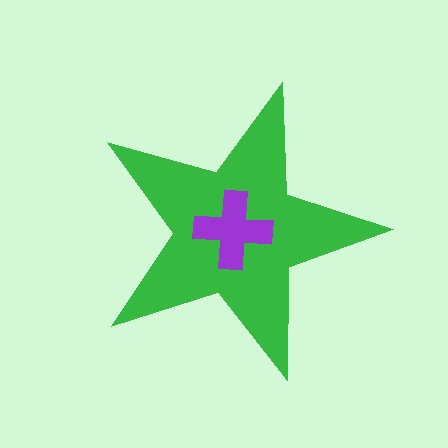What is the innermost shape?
The purple cross.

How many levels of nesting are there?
2.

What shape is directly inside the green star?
The purple cross.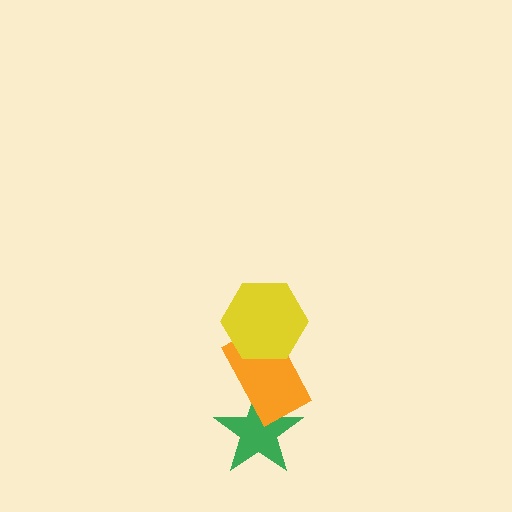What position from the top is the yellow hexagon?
The yellow hexagon is 1st from the top.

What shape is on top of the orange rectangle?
The yellow hexagon is on top of the orange rectangle.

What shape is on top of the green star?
The orange rectangle is on top of the green star.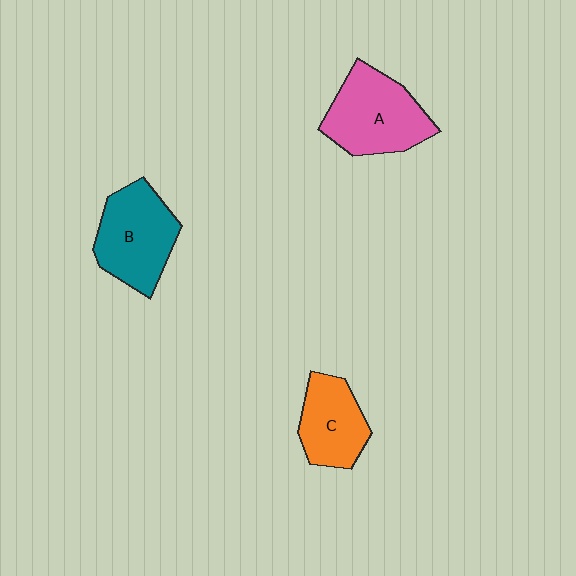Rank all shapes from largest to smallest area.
From largest to smallest: A (pink), B (teal), C (orange).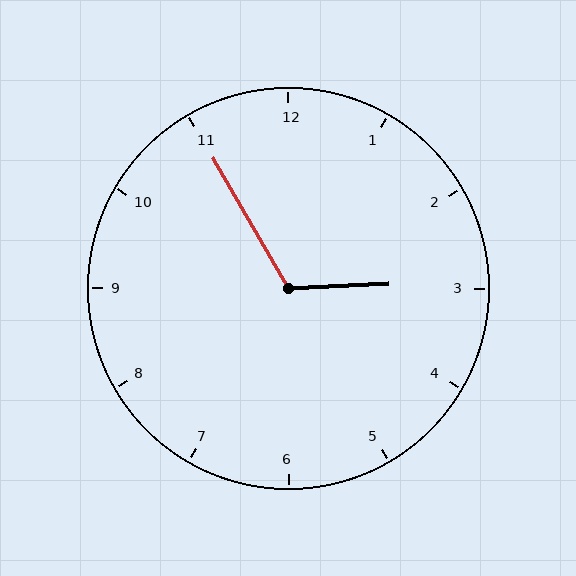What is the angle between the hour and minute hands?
Approximately 118 degrees.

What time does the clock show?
2:55.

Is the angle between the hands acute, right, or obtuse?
It is obtuse.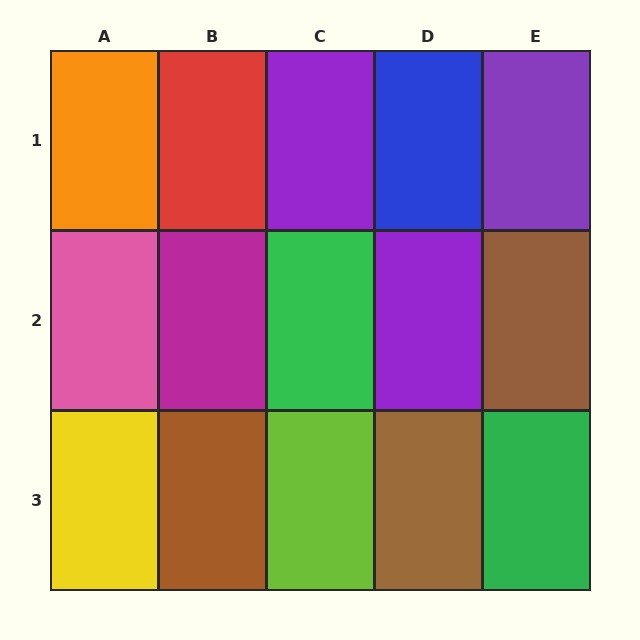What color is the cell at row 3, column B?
Brown.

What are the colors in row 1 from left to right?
Orange, red, purple, blue, purple.